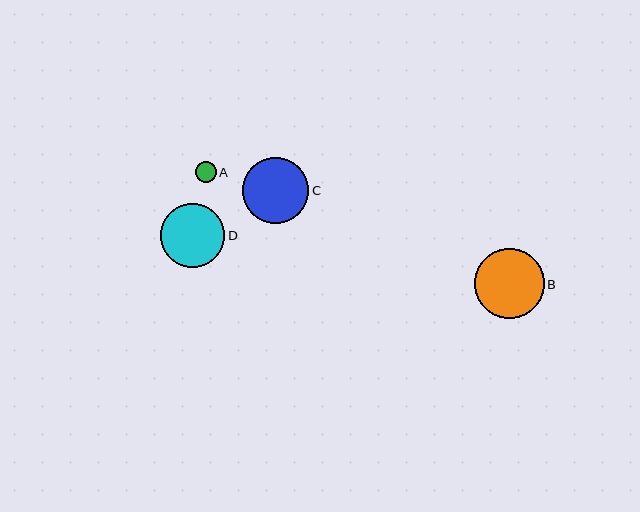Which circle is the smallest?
Circle A is the smallest with a size of approximately 21 pixels.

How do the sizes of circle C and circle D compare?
Circle C and circle D are approximately the same size.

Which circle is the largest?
Circle B is the largest with a size of approximately 70 pixels.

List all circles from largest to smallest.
From largest to smallest: B, C, D, A.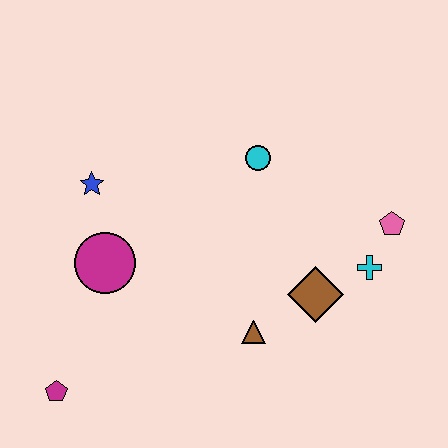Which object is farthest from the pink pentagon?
The magenta pentagon is farthest from the pink pentagon.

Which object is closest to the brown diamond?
The cyan cross is closest to the brown diamond.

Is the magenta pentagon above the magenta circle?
No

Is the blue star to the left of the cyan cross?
Yes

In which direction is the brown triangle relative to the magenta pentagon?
The brown triangle is to the right of the magenta pentagon.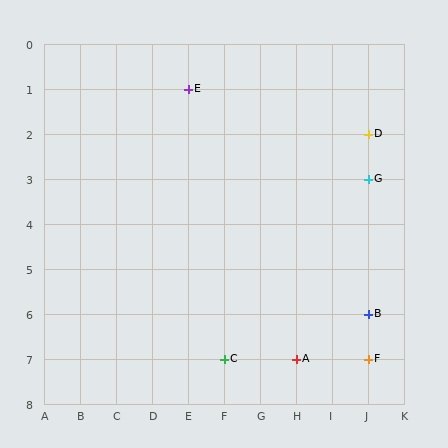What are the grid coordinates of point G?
Point G is at grid coordinates (J, 3).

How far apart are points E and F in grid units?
Points E and F are 5 columns and 6 rows apart (about 7.8 grid units diagonally).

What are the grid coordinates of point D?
Point D is at grid coordinates (J, 2).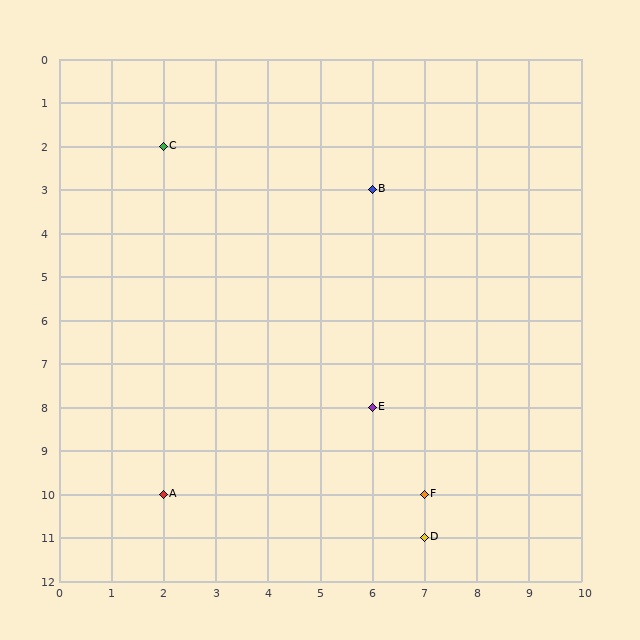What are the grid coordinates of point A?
Point A is at grid coordinates (2, 10).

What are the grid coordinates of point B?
Point B is at grid coordinates (6, 3).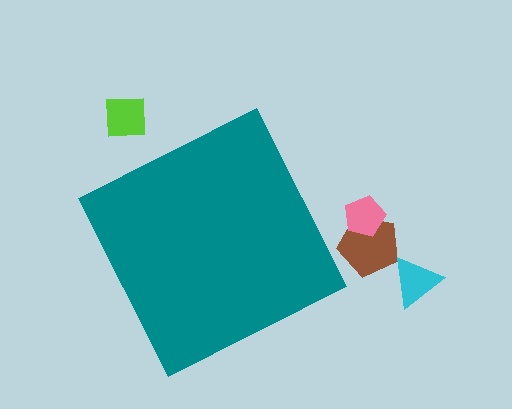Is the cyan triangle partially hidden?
No, the cyan triangle is fully visible.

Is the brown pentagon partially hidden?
No, the brown pentagon is fully visible.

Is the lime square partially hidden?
No, the lime square is fully visible.